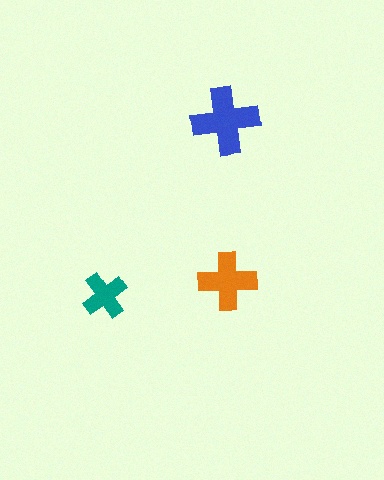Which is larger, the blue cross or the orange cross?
The blue one.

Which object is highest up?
The blue cross is topmost.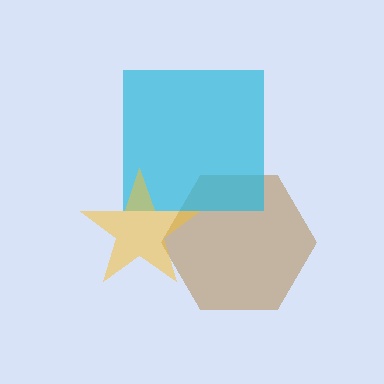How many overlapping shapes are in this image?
There are 3 overlapping shapes in the image.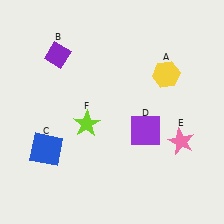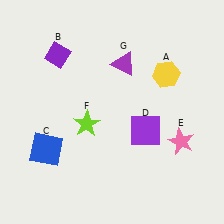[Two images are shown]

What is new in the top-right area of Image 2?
A purple triangle (G) was added in the top-right area of Image 2.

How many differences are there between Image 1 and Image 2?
There is 1 difference between the two images.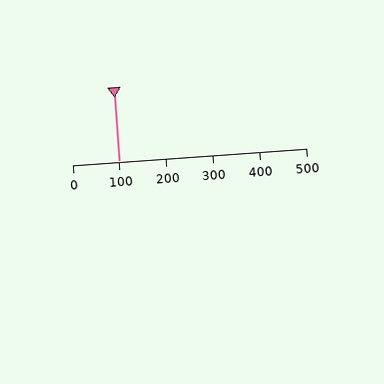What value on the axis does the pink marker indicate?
The marker indicates approximately 100.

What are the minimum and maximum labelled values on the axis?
The axis runs from 0 to 500.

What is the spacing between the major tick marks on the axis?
The major ticks are spaced 100 apart.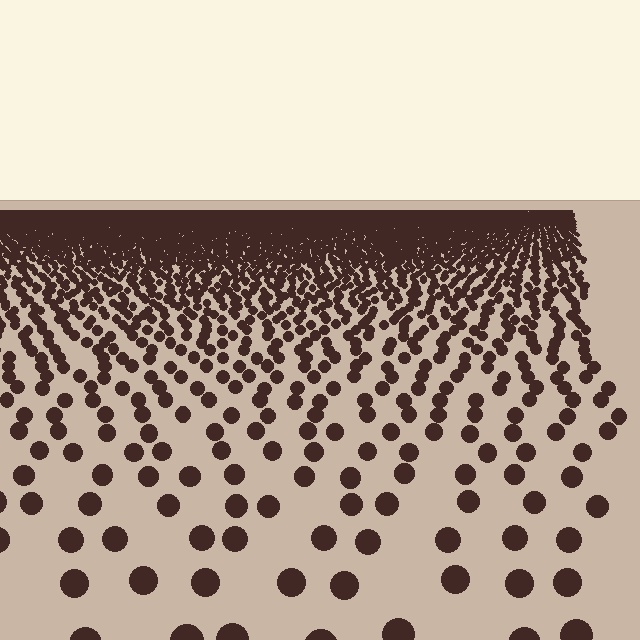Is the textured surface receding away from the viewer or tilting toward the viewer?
The surface is receding away from the viewer. Texture elements get smaller and denser toward the top.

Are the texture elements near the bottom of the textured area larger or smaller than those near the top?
Larger. Near the bottom, elements are closer to the viewer and appear at a bigger on-screen size.